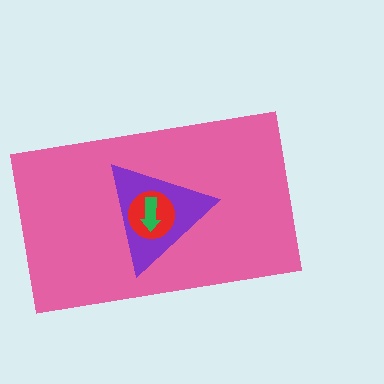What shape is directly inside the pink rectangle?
The purple triangle.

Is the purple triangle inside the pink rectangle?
Yes.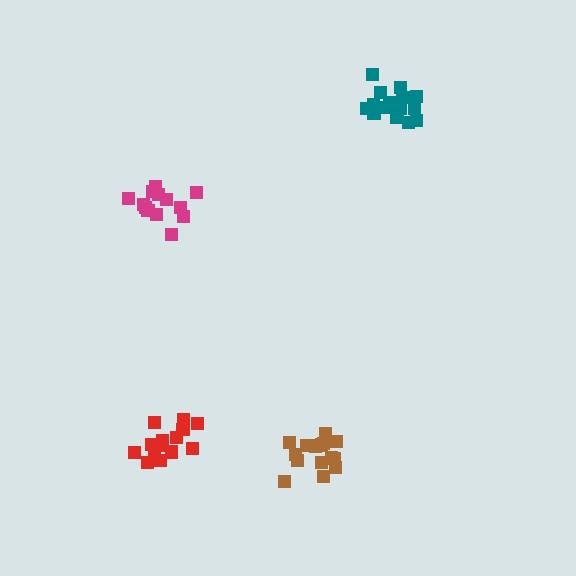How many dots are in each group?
Group 1: 14 dots, Group 2: 16 dots, Group 3: 15 dots, Group 4: 16 dots (61 total).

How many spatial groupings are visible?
There are 4 spatial groupings.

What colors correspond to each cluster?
The clusters are colored: magenta, teal, brown, red.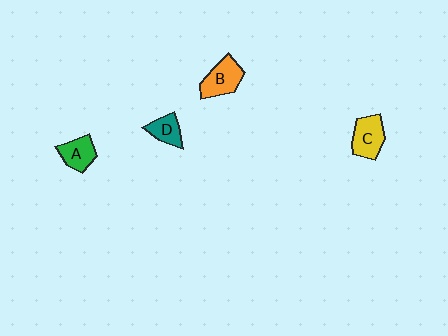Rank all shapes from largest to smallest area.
From largest to smallest: B (orange), C (yellow), A (green), D (teal).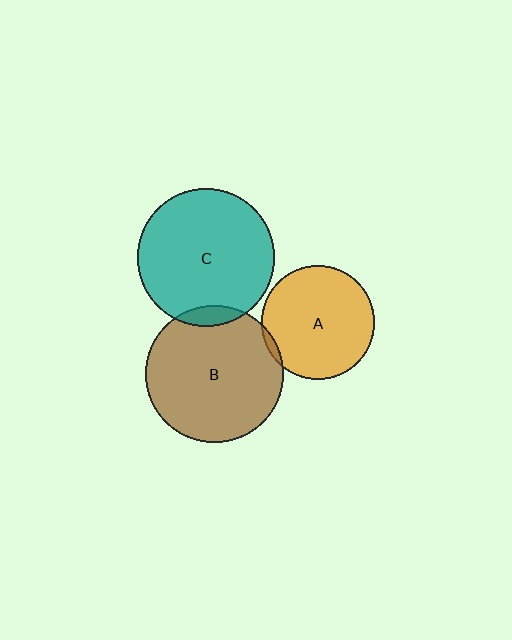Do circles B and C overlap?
Yes.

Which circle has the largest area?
Circle C (teal).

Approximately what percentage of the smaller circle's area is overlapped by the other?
Approximately 5%.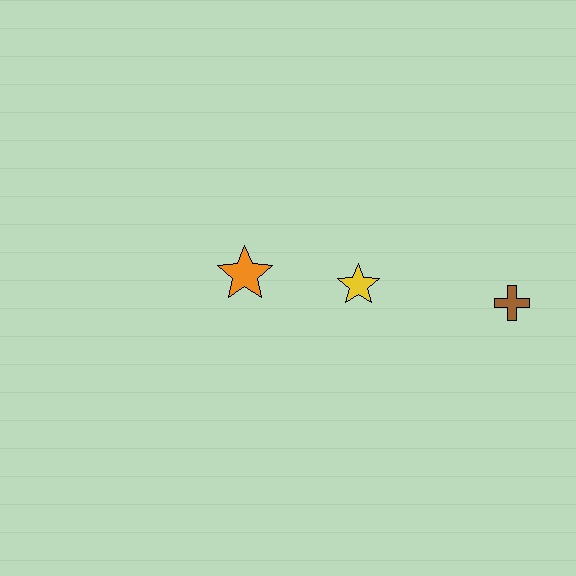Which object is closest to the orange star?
The yellow star is closest to the orange star.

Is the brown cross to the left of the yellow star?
No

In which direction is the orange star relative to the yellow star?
The orange star is to the left of the yellow star.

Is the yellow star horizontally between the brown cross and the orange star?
Yes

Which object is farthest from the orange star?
The brown cross is farthest from the orange star.